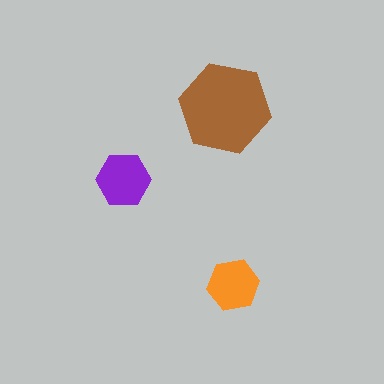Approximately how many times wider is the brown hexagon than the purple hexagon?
About 1.5 times wider.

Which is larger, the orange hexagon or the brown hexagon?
The brown one.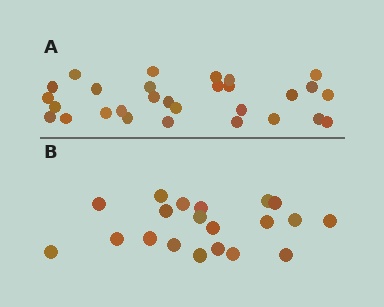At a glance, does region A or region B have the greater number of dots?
Region A (the top region) has more dots.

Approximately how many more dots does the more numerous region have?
Region A has roughly 8 or so more dots than region B.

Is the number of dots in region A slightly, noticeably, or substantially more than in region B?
Region A has substantially more. The ratio is roughly 1.4 to 1.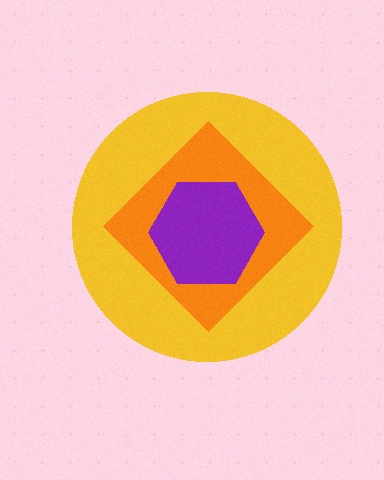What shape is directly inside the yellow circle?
The orange diamond.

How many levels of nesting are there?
3.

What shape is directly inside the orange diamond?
The purple hexagon.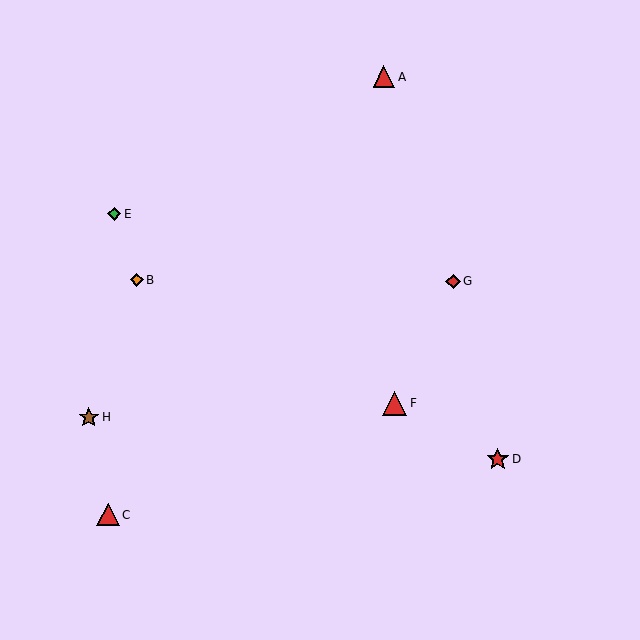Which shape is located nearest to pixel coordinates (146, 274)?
The orange diamond (labeled B) at (137, 280) is nearest to that location.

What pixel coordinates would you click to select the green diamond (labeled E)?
Click at (114, 214) to select the green diamond E.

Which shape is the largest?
The red triangle (labeled F) is the largest.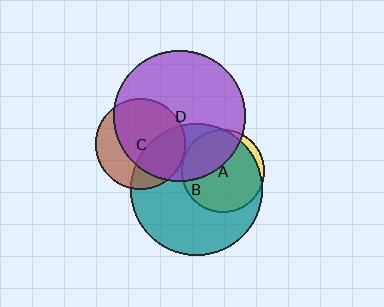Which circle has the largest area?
Circle B (teal).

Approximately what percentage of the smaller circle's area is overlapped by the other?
Approximately 5%.